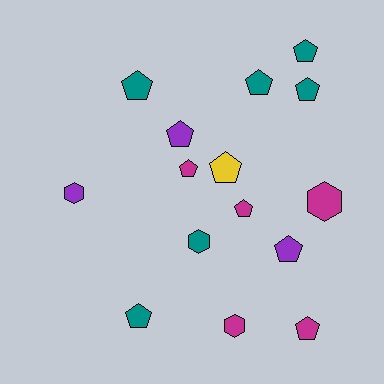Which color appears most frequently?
Teal, with 6 objects.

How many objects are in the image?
There are 15 objects.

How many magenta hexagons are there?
There are 2 magenta hexagons.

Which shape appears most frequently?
Pentagon, with 11 objects.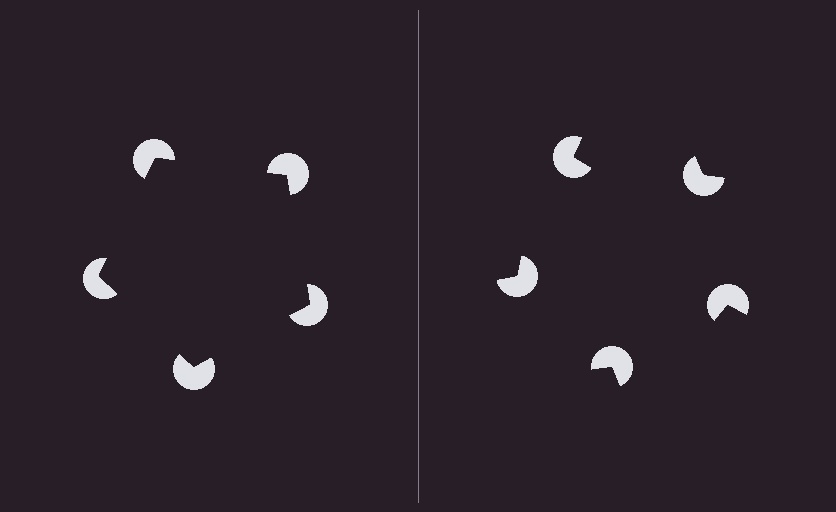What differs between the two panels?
The pac-man discs are positioned identically on both sides; only the wedge orientations differ. On the left they align to a pentagon; on the right they are misaligned.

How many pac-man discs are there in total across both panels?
10 — 5 on each side.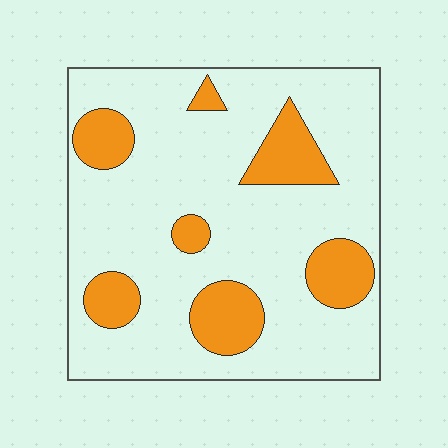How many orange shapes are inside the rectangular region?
7.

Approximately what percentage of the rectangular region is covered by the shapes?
Approximately 20%.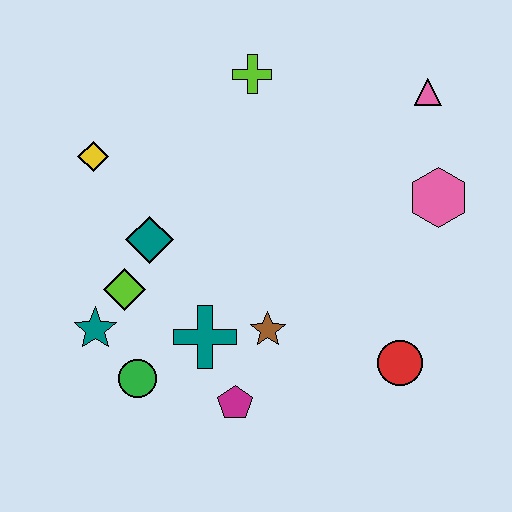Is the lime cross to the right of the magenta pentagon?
Yes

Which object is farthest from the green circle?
The pink triangle is farthest from the green circle.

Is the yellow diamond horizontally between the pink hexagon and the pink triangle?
No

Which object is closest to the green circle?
The teal star is closest to the green circle.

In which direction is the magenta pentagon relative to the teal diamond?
The magenta pentagon is below the teal diamond.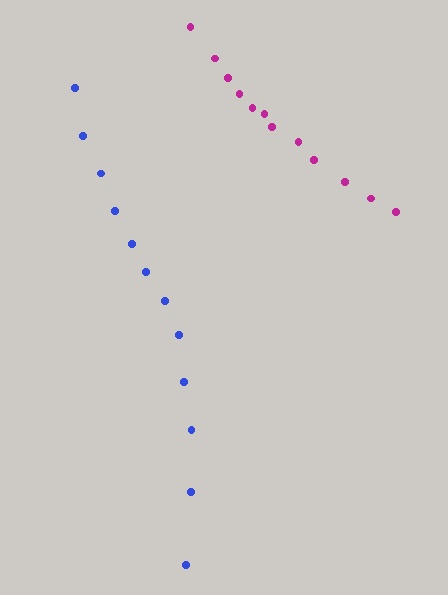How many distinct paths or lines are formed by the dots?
There are 2 distinct paths.